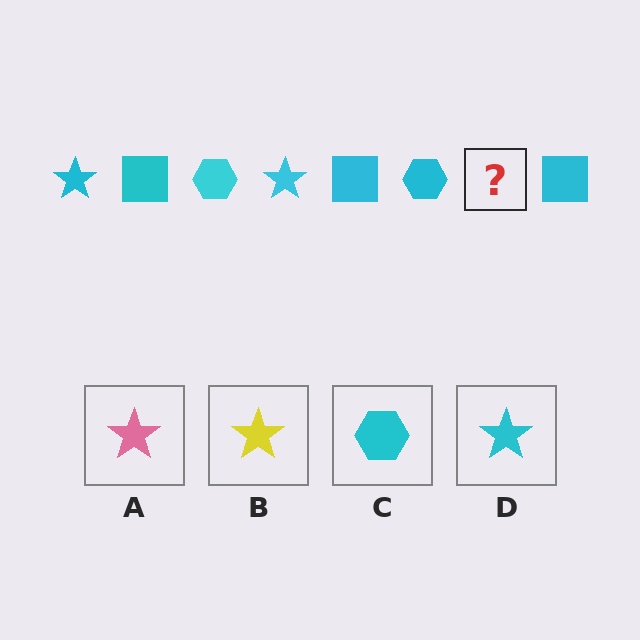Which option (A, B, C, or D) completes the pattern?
D.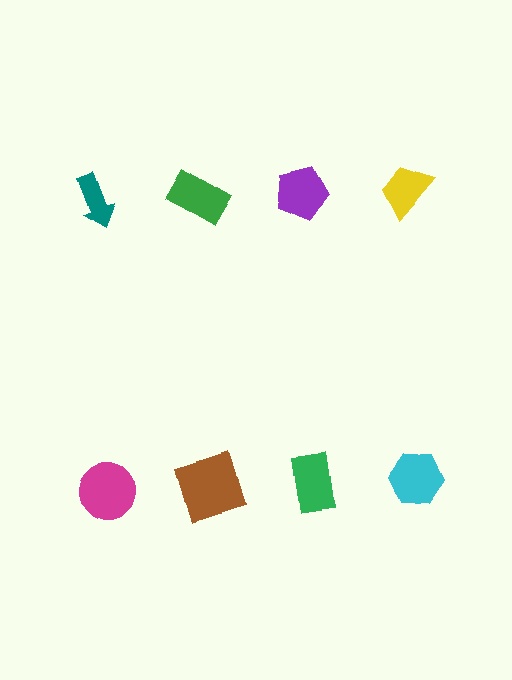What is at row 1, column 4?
A yellow trapezoid.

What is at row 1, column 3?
A purple pentagon.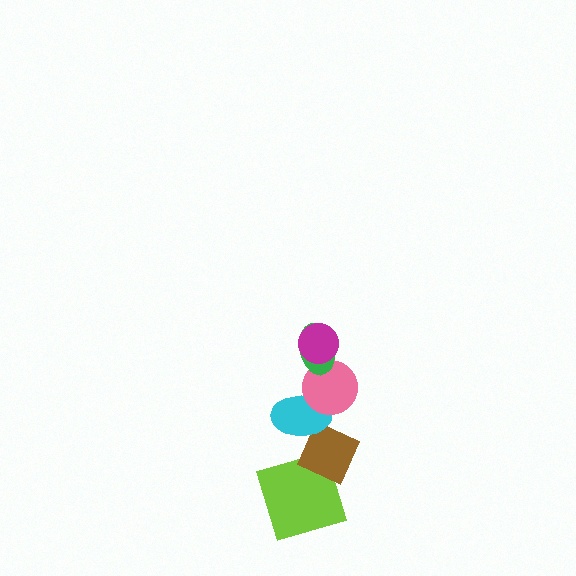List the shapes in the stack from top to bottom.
From top to bottom: the magenta circle, the green ellipse, the pink circle, the cyan ellipse, the brown diamond, the lime square.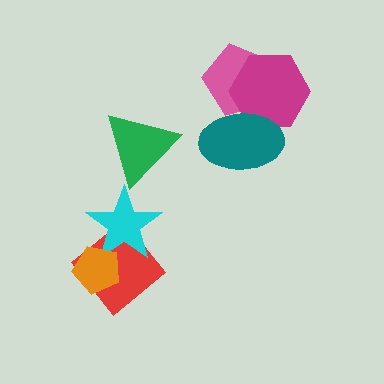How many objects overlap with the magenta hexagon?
2 objects overlap with the magenta hexagon.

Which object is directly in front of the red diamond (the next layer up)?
The cyan star is directly in front of the red diamond.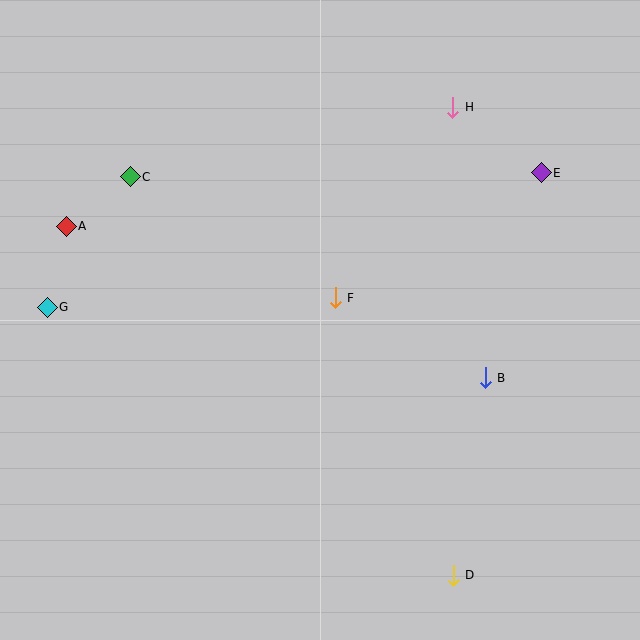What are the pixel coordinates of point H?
Point H is at (453, 107).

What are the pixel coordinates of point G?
Point G is at (47, 307).